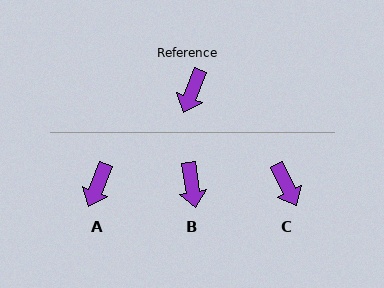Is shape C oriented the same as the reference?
No, it is off by about 48 degrees.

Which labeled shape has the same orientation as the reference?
A.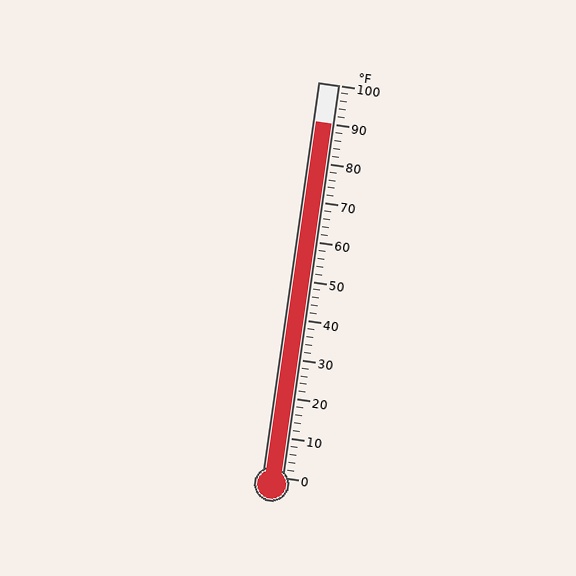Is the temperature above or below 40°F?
The temperature is above 40°F.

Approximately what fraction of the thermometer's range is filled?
The thermometer is filled to approximately 90% of its range.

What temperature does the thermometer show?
The thermometer shows approximately 90°F.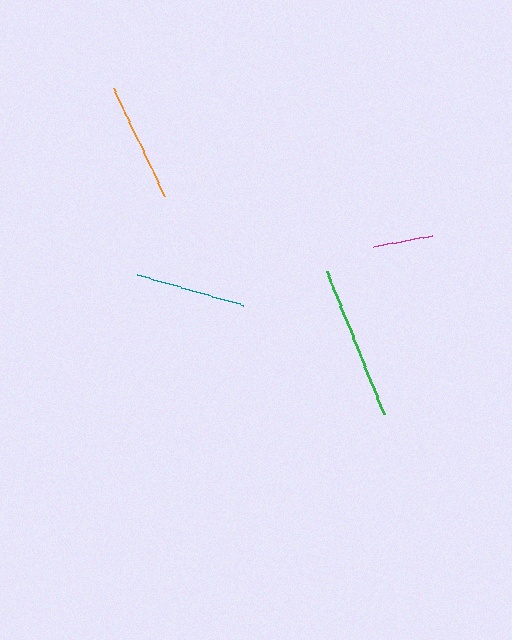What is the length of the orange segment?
The orange segment is approximately 120 pixels long.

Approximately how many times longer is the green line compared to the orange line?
The green line is approximately 1.3 times the length of the orange line.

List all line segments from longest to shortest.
From longest to shortest: green, orange, teal, magenta.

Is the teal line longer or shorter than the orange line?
The orange line is longer than the teal line.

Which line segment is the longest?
The green line is the longest at approximately 154 pixels.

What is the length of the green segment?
The green segment is approximately 154 pixels long.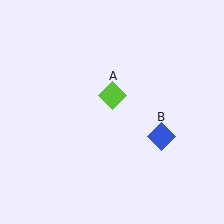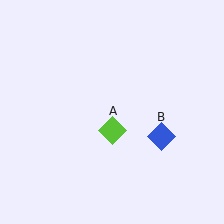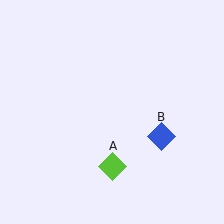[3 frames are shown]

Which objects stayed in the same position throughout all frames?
Blue diamond (object B) remained stationary.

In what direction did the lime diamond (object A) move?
The lime diamond (object A) moved down.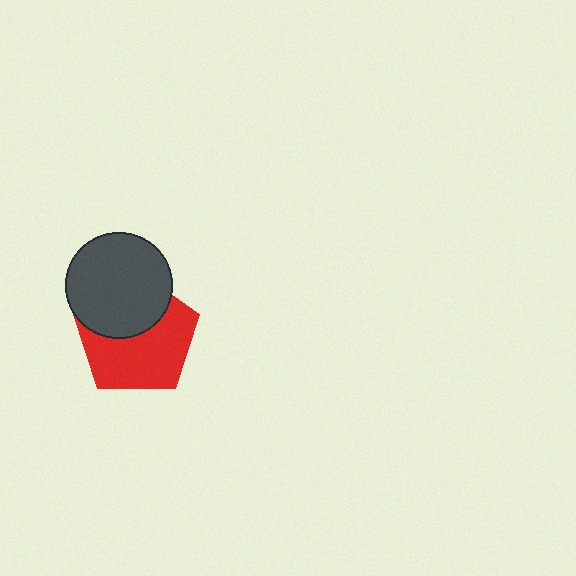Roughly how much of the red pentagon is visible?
About half of it is visible (roughly 61%).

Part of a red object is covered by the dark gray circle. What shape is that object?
It is a pentagon.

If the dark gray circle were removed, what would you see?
You would see the complete red pentagon.